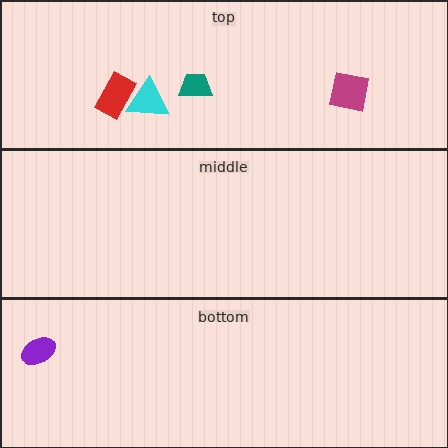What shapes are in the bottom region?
The purple ellipse.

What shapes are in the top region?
The teal trapezoid, the cyan triangle, the magenta square, the red rectangle.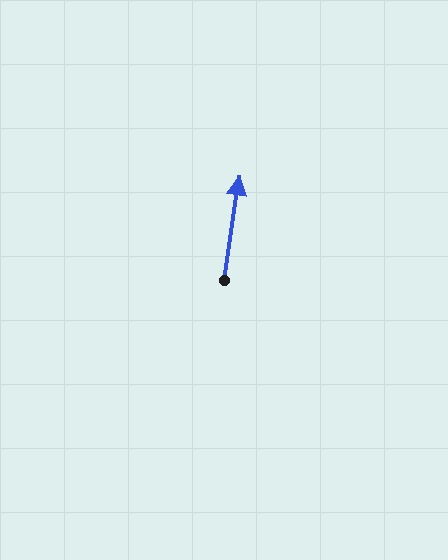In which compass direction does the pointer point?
North.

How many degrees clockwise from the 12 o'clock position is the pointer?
Approximately 8 degrees.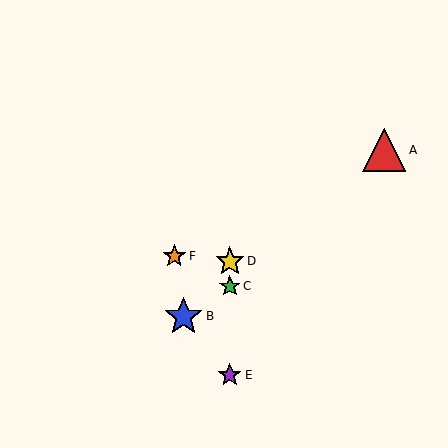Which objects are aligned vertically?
Objects C, D, E are aligned vertically.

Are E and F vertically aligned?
No, E is at x≈230 and F is at x≈174.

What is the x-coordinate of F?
Object F is at x≈174.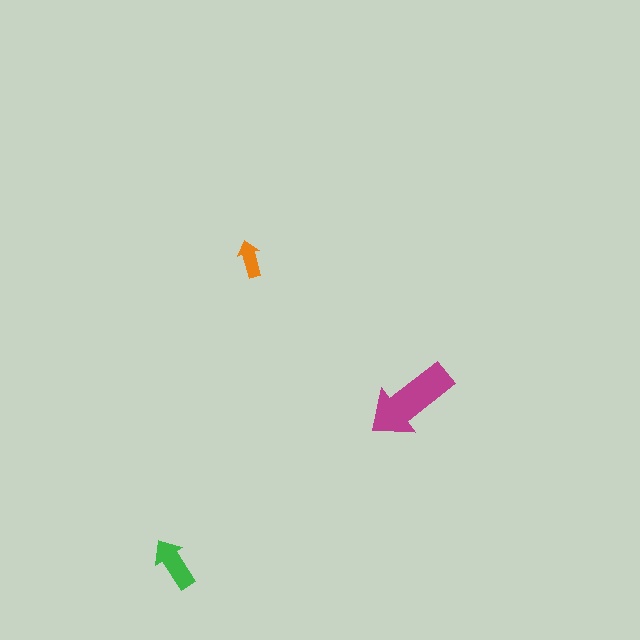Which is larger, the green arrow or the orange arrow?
The green one.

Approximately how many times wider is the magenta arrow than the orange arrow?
About 2.5 times wider.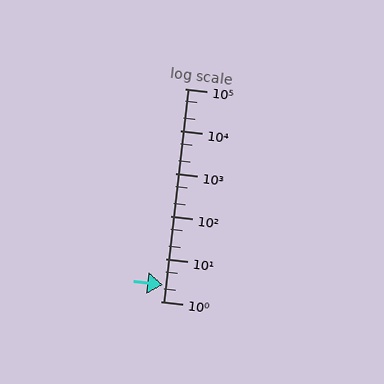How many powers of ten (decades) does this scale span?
The scale spans 5 decades, from 1 to 100000.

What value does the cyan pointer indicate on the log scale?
The pointer indicates approximately 2.4.